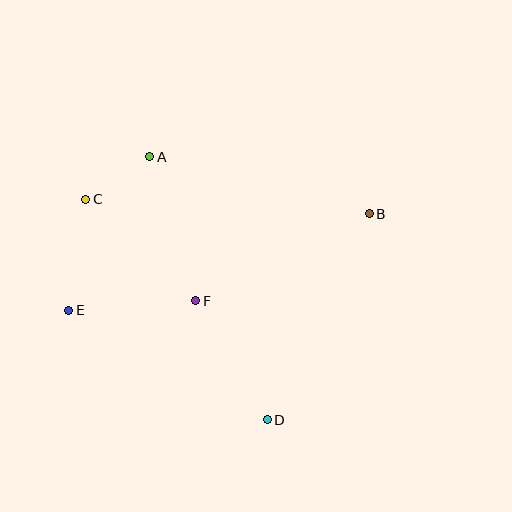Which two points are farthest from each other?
Points B and E are farthest from each other.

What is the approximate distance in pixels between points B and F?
The distance between B and F is approximately 194 pixels.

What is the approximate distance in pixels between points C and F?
The distance between C and F is approximately 150 pixels.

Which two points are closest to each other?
Points A and C are closest to each other.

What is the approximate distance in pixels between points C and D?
The distance between C and D is approximately 286 pixels.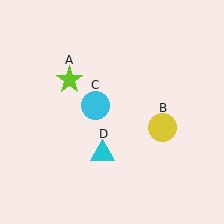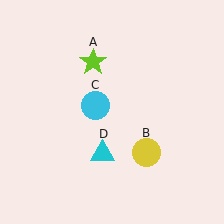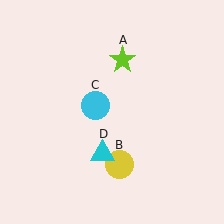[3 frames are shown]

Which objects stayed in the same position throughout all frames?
Cyan circle (object C) and cyan triangle (object D) remained stationary.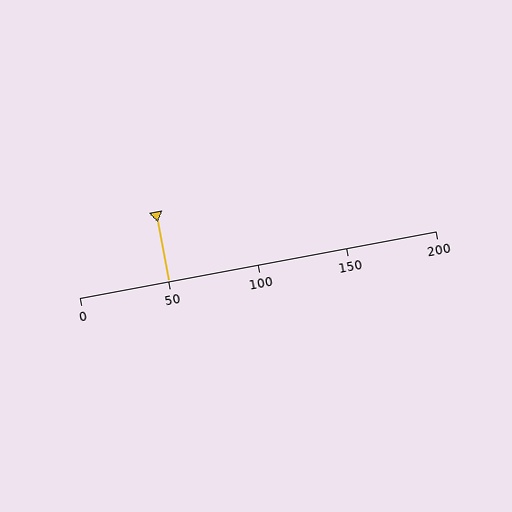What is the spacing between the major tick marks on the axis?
The major ticks are spaced 50 apart.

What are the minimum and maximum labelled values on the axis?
The axis runs from 0 to 200.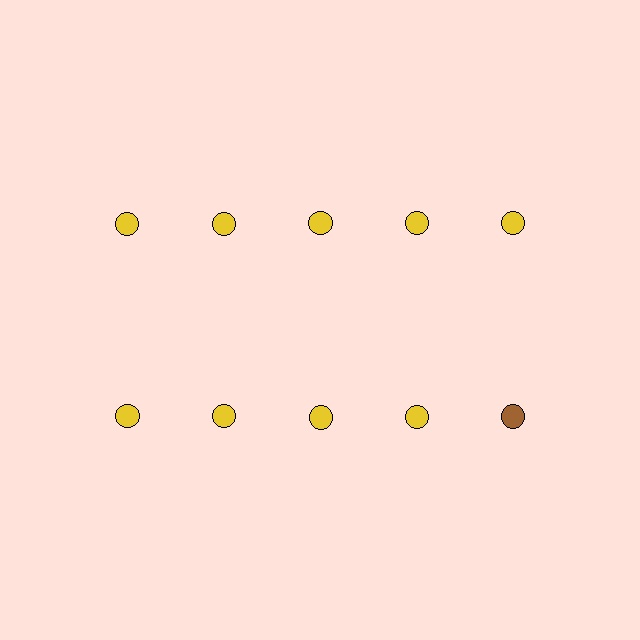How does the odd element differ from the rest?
It has a different color: brown instead of yellow.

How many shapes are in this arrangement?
There are 10 shapes arranged in a grid pattern.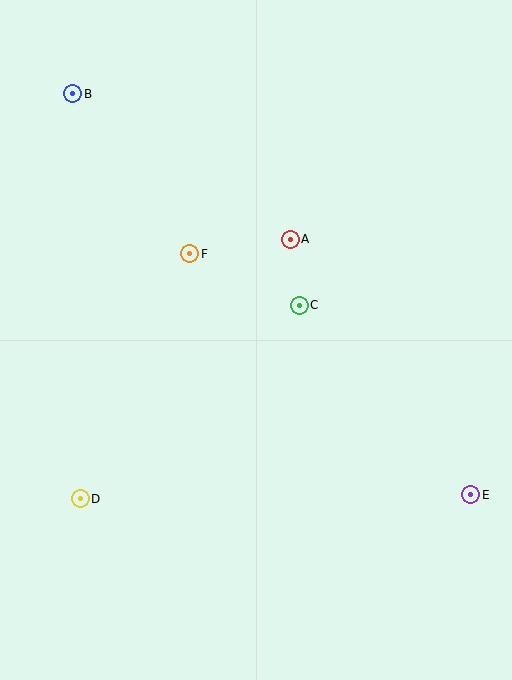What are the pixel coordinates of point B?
Point B is at (73, 94).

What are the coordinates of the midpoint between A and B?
The midpoint between A and B is at (181, 167).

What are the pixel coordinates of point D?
Point D is at (80, 499).